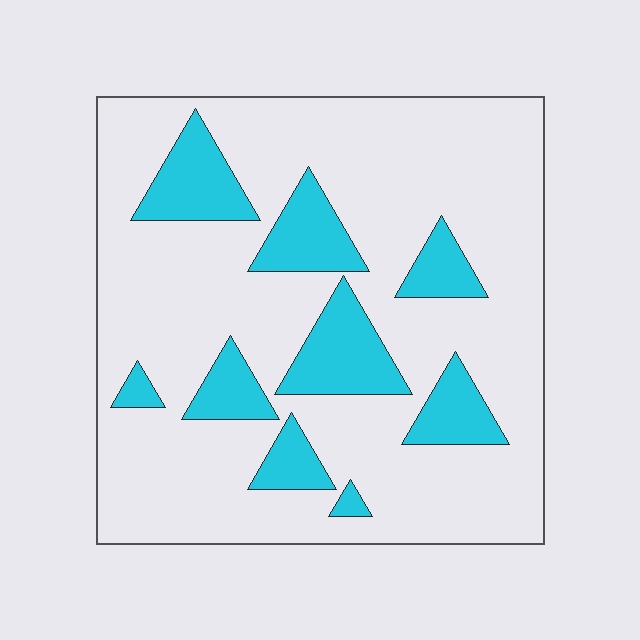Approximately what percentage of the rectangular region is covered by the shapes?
Approximately 20%.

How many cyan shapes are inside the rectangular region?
9.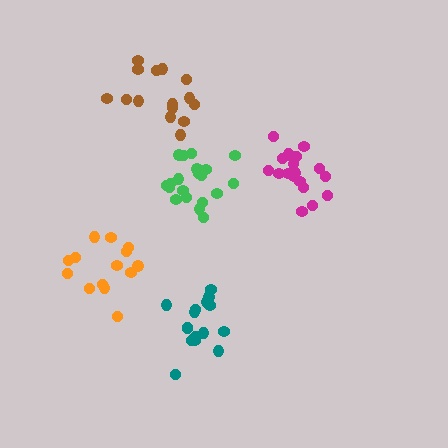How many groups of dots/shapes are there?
There are 5 groups.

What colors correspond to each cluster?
The clusters are colored: orange, green, magenta, teal, brown.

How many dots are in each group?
Group 1: 14 dots, Group 2: 20 dots, Group 3: 19 dots, Group 4: 16 dots, Group 5: 15 dots (84 total).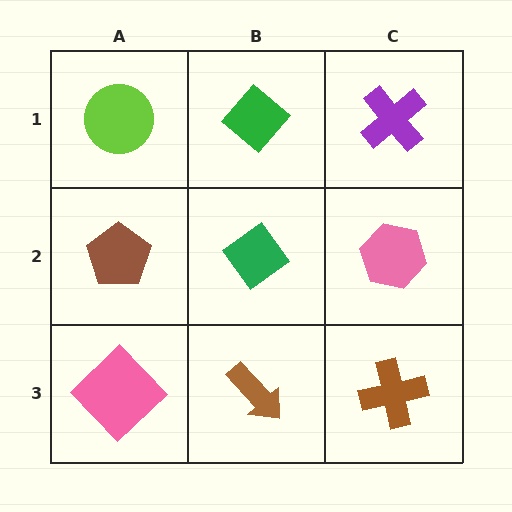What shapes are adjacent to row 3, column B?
A green diamond (row 2, column B), a pink diamond (row 3, column A), a brown cross (row 3, column C).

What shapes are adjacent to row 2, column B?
A green diamond (row 1, column B), a brown arrow (row 3, column B), a brown pentagon (row 2, column A), a pink hexagon (row 2, column C).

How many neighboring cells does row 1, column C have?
2.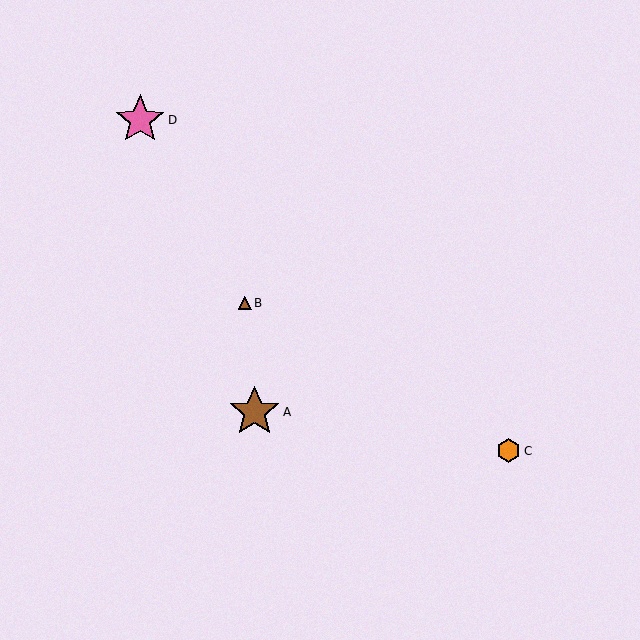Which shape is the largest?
The brown star (labeled A) is the largest.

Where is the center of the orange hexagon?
The center of the orange hexagon is at (509, 451).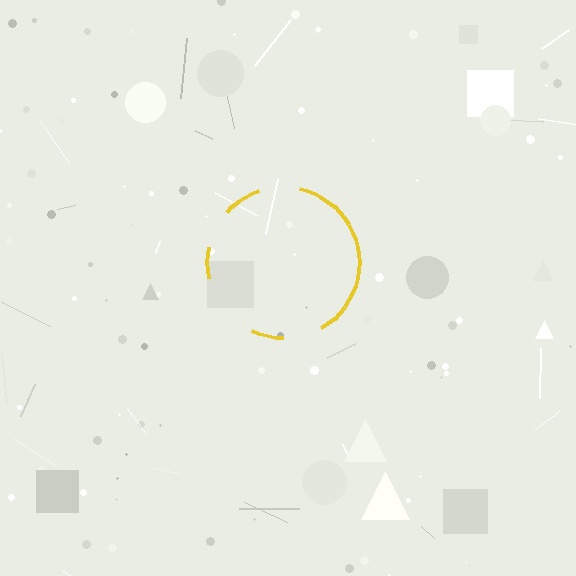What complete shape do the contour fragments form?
The contour fragments form a circle.